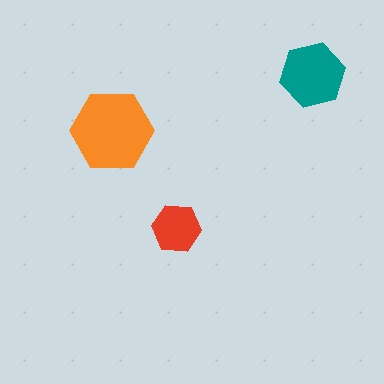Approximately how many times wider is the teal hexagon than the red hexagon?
About 1.5 times wider.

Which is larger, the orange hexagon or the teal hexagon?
The orange one.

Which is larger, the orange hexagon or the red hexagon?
The orange one.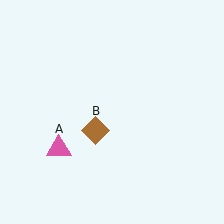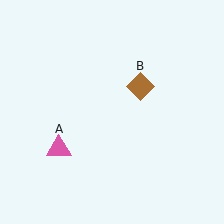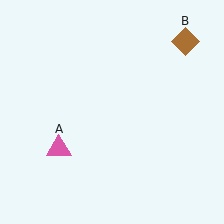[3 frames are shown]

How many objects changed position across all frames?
1 object changed position: brown diamond (object B).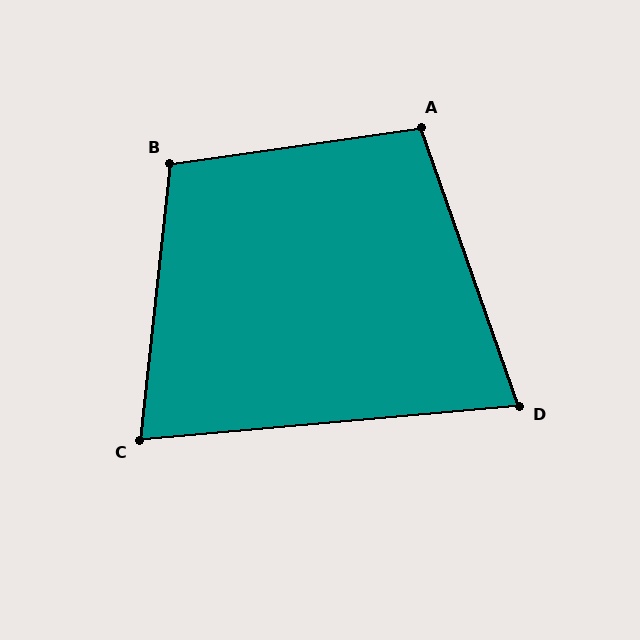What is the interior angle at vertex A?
Approximately 101 degrees (obtuse).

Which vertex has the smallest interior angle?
D, at approximately 76 degrees.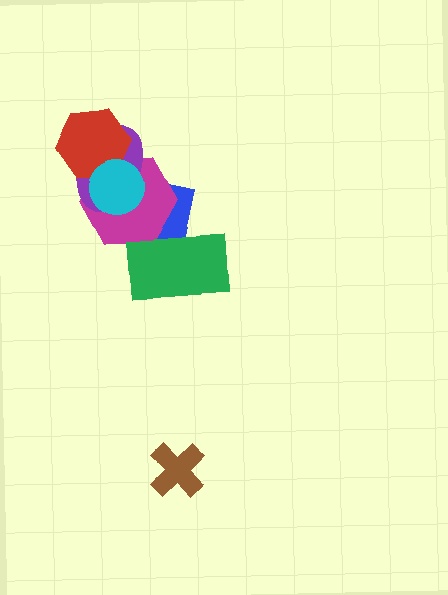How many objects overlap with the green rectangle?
2 objects overlap with the green rectangle.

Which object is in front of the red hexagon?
The cyan circle is in front of the red hexagon.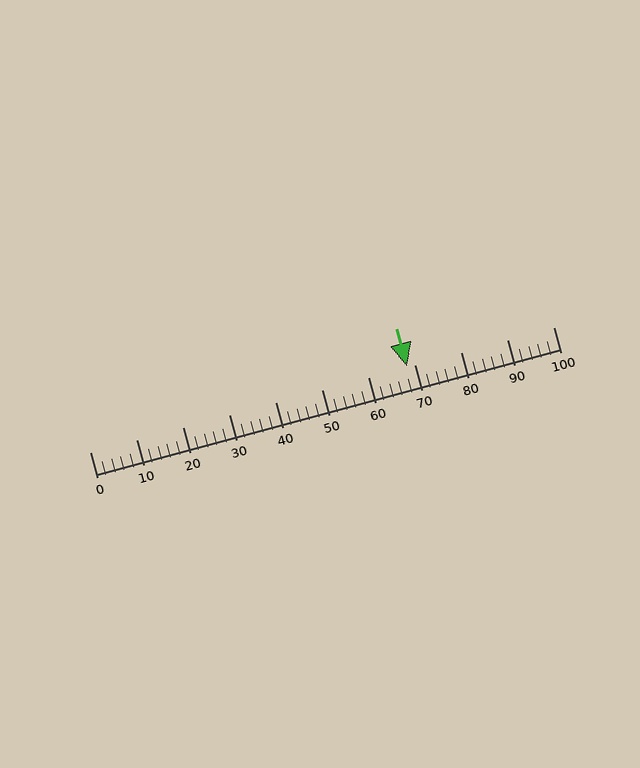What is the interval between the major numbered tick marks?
The major tick marks are spaced 10 units apart.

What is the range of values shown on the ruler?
The ruler shows values from 0 to 100.